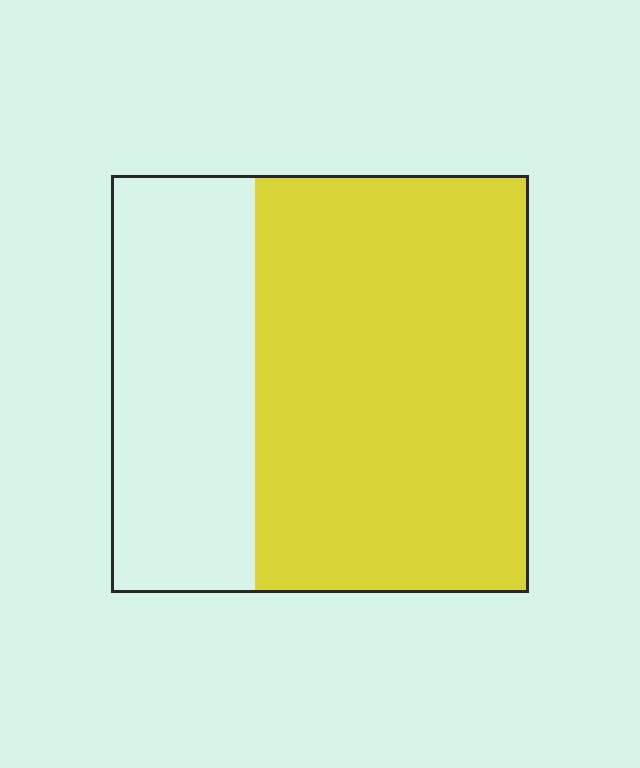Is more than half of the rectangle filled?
Yes.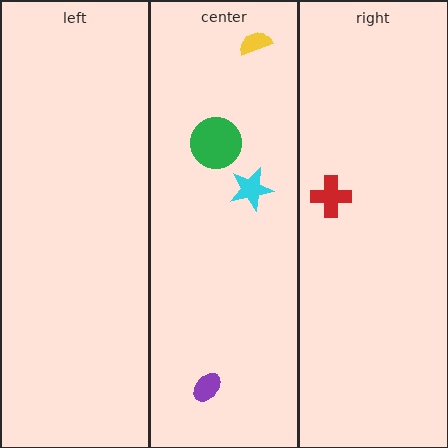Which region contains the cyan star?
The center region.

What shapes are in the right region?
The red cross.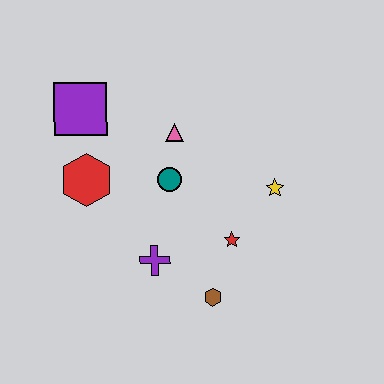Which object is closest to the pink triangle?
The teal circle is closest to the pink triangle.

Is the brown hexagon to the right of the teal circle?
Yes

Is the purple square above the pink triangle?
Yes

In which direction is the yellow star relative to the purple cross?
The yellow star is to the right of the purple cross.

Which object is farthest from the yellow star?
The purple square is farthest from the yellow star.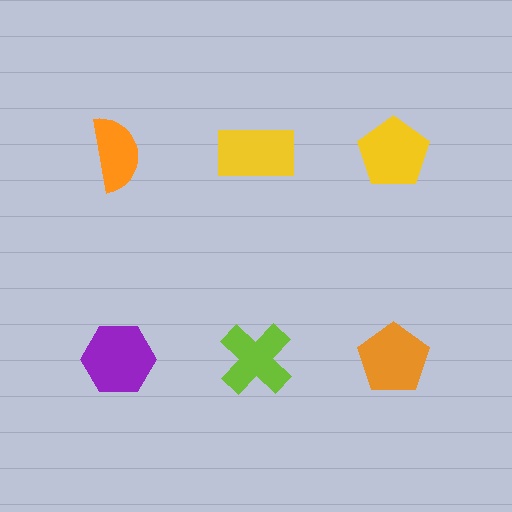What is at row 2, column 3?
An orange pentagon.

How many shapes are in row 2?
3 shapes.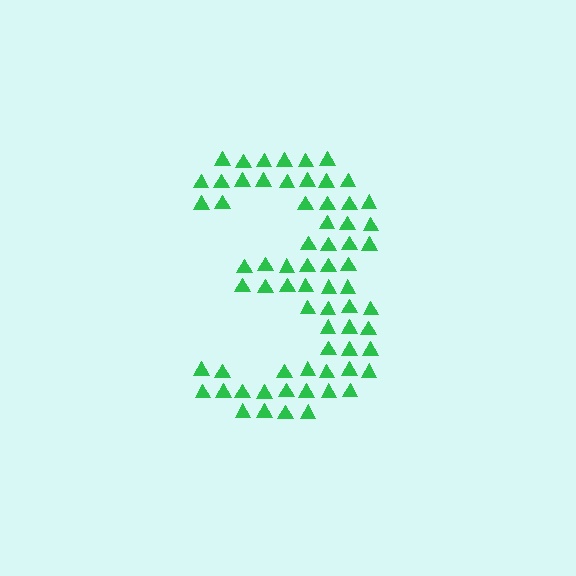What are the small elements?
The small elements are triangles.